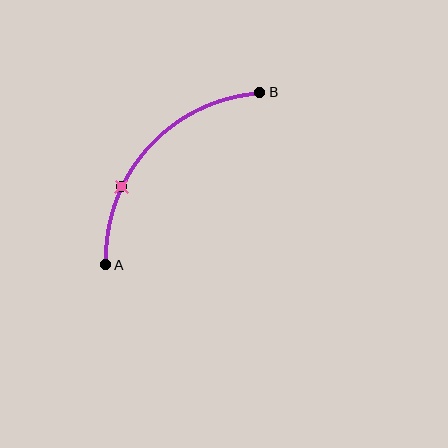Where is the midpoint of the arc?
The arc midpoint is the point on the curve farthest from the straight line joining A and B. It sits above and to the left of that line.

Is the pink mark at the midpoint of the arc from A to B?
No. The pink mark lies on the arc but is closer to endpoint A. The arc midpoint would be at the point on the curve equidistant along the arc from both A and B.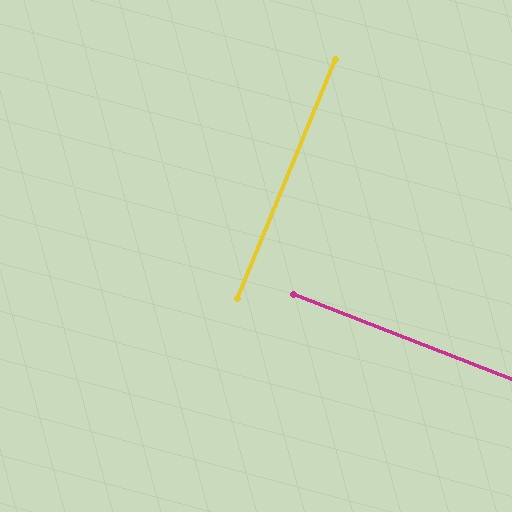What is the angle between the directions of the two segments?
Approximately 89 degrees.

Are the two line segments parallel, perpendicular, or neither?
Perpendicular — they meet at approximately 89°.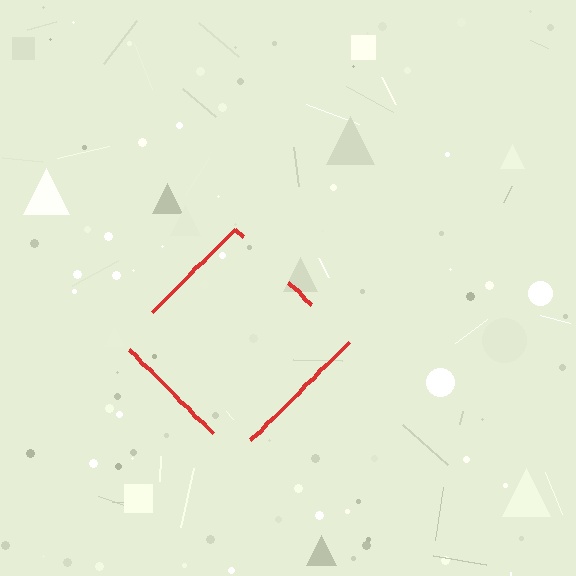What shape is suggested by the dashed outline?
The dashed outline suggests a diamond.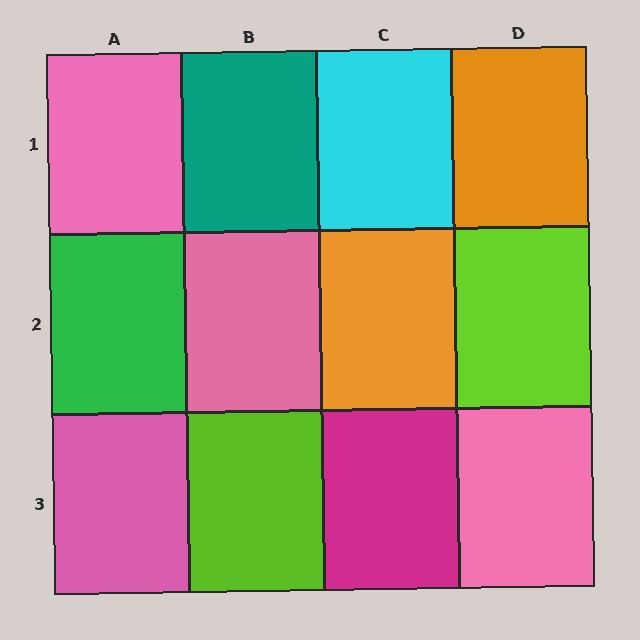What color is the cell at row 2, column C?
Orange.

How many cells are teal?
1 cell is teal.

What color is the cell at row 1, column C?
Cyan.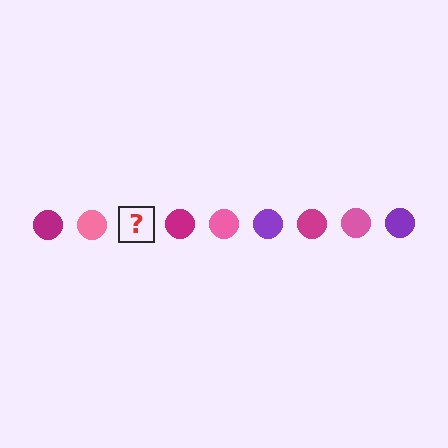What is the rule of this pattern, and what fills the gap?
The rule is that the pattern cycles through magenta, pink, purple circles. The gap should be filled with a purple circle.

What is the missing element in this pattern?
The missing element is a purple circle.